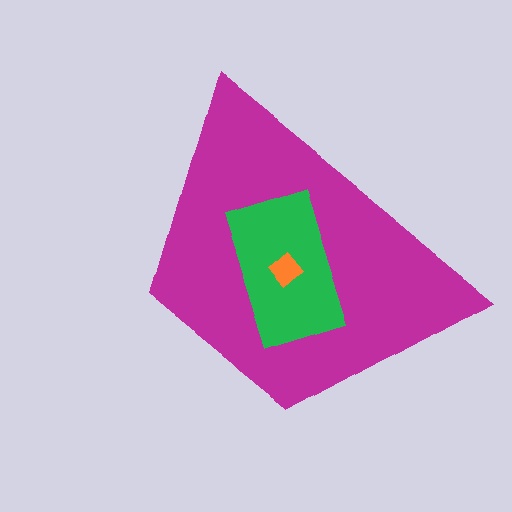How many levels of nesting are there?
3.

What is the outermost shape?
The magenta trapezoid.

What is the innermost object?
The orange diamond.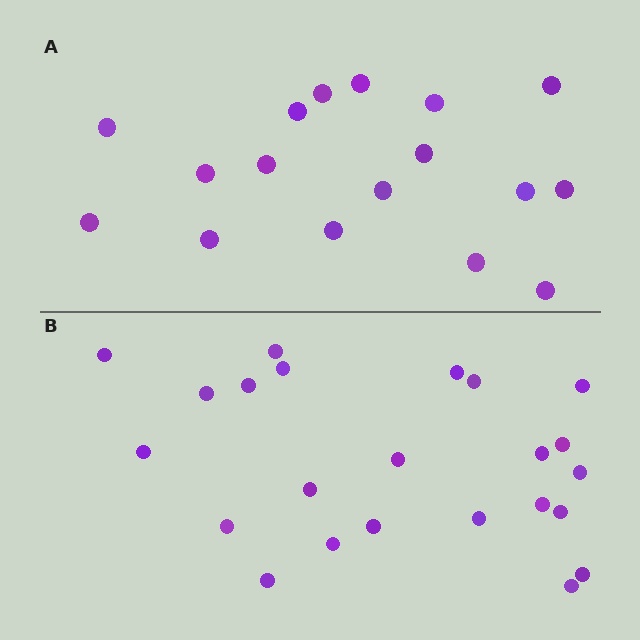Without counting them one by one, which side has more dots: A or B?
Region B (the bottom region) has more dots.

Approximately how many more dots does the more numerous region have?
Region B has about 6 more dots than region A.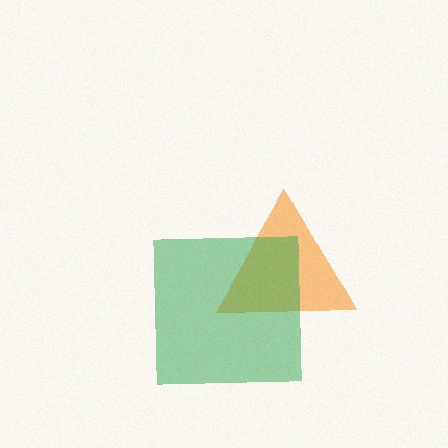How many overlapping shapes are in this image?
There are 2 overlapping shapes in the image.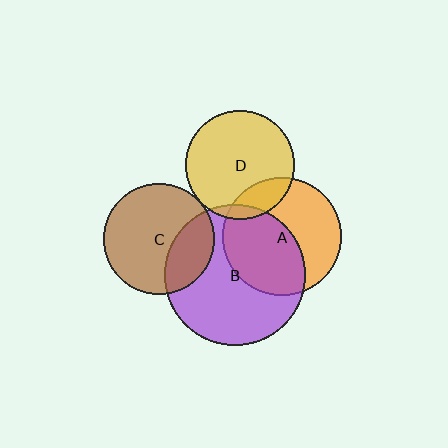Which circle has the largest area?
Circle B (purple).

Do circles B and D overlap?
Yes.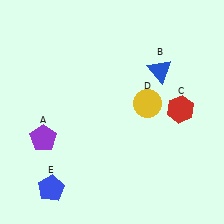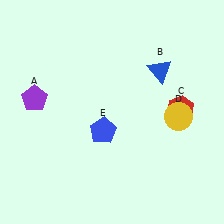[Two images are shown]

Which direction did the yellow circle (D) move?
The yellow circle (D) moved right.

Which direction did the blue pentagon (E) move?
The blue pentagon (E) moved up.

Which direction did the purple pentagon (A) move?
The purple pentagon (A) moved up.